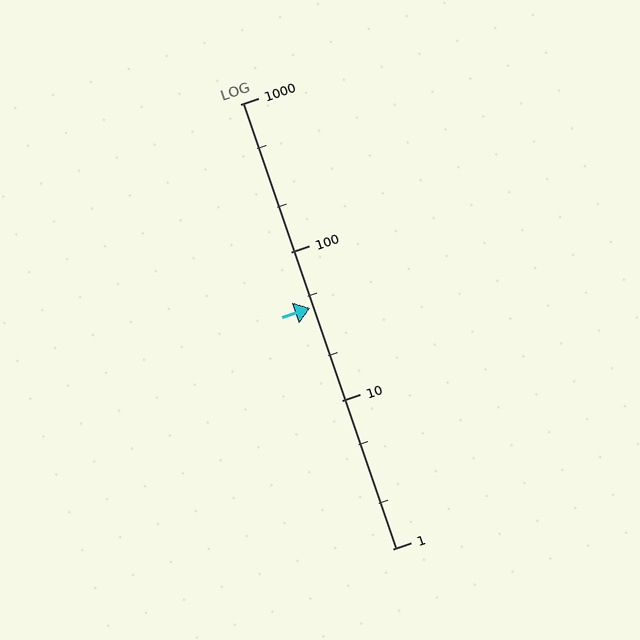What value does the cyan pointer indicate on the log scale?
The pointer indicates approximately 42.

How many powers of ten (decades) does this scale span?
The scale spans 3 decades, from 1 to 1000.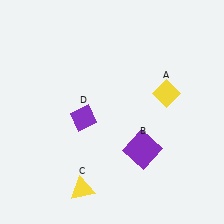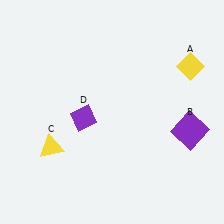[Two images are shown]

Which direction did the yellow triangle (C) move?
The yellow triangle (C) moved up.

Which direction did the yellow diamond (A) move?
The yellow diamond (A) moved up.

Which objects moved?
The objects that moved are: the yellow diamond (A), the purple square (B), the yellow triangle (C).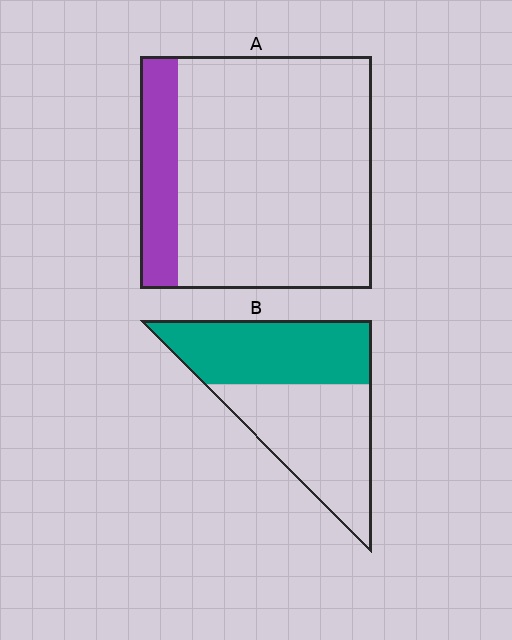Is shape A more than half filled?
No.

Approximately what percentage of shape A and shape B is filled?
A is approximately 15% and B is approximately 45%.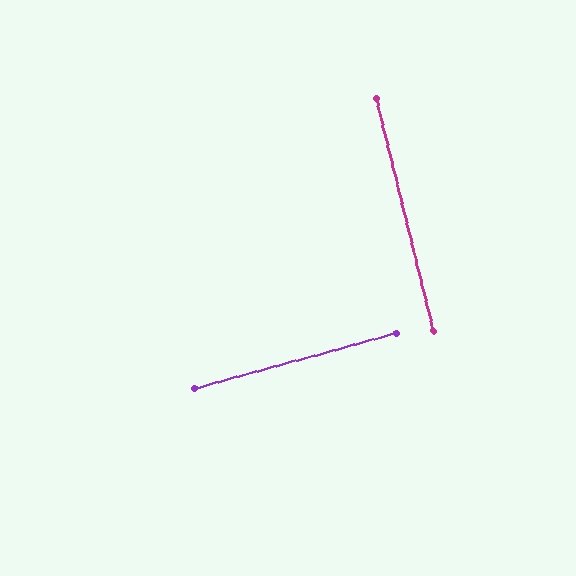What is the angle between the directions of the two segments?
Approximately 88 degrees.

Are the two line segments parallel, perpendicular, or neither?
Perpendicular — they meet at approximately 88°.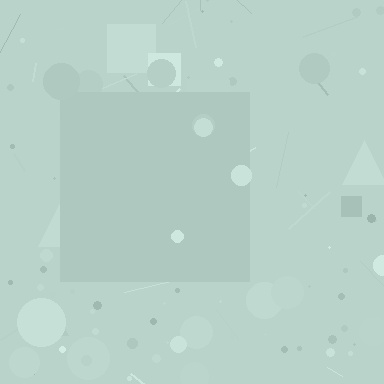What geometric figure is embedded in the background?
A square is embedded in the background.